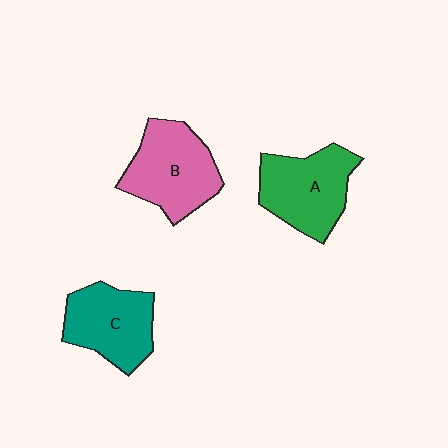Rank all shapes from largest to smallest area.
From largest to smallest: B (pink), A (green), C (teal).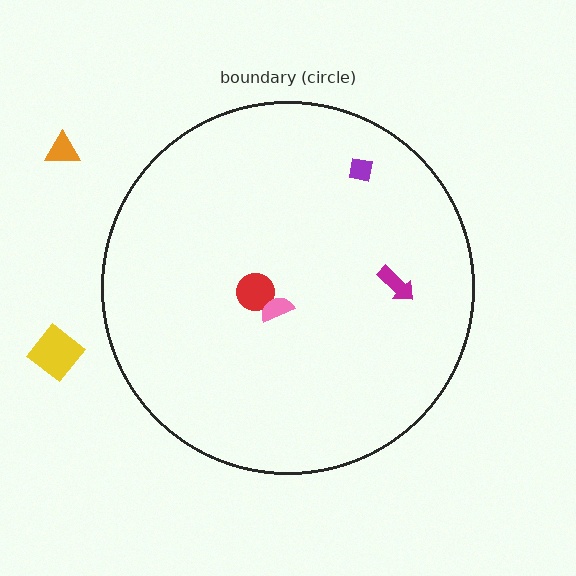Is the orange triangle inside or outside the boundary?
Outside.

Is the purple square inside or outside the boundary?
Inside.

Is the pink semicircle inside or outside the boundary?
Inside.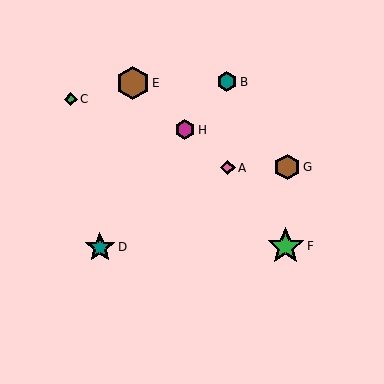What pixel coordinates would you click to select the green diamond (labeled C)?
Click at (71, 99) to select the green diamond C.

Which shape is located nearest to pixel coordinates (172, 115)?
The magenta hexagon (labeled H) at (185, 130) is nearest to that location.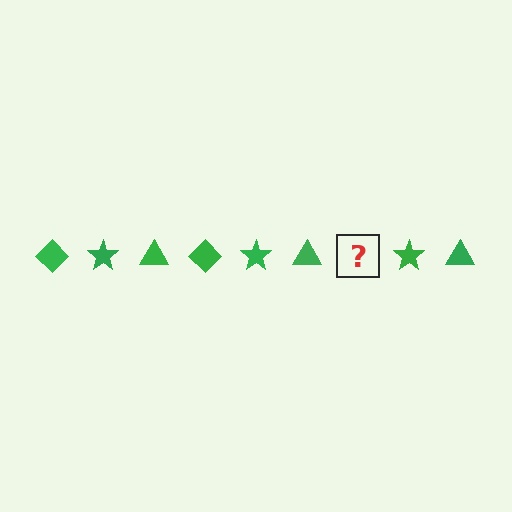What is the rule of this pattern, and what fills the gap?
The rule is that the pattern cycles through diamond, star, triangle shapes in green. The gap should be filled with a green diamond.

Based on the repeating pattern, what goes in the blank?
The blank should be a green diamond.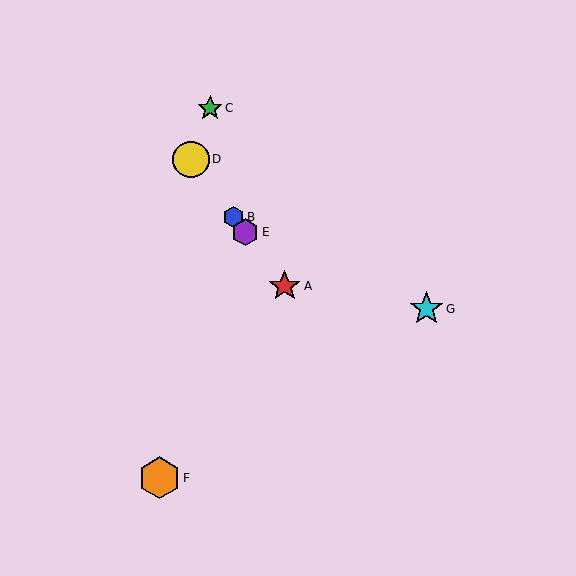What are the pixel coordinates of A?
Object A is at (285, 286).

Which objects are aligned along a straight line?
Objects A, B, D, E are aligned along a straight line.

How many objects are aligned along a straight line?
4 objects (A, B, D, E) are aligned along a straight line.